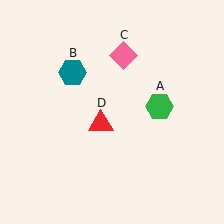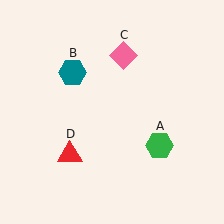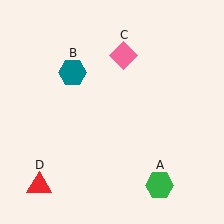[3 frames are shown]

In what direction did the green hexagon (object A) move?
The green hexagon (object A) moved down.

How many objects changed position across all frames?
2 objects changed position: green hexagon (object A), red triangle (object D).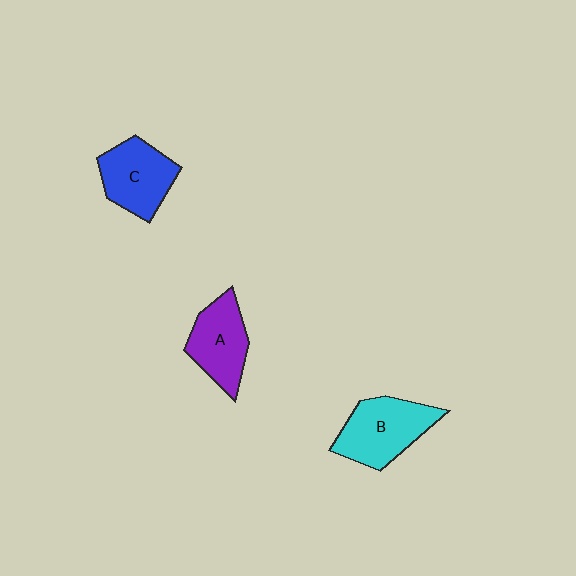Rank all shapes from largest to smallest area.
From largest to smallest: B (cyan), C (blue), A (purple).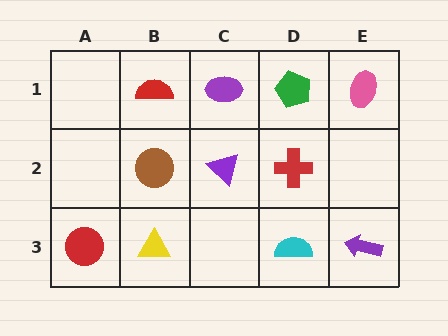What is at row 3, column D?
A cyan semicircle.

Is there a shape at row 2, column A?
No, that cell is empty.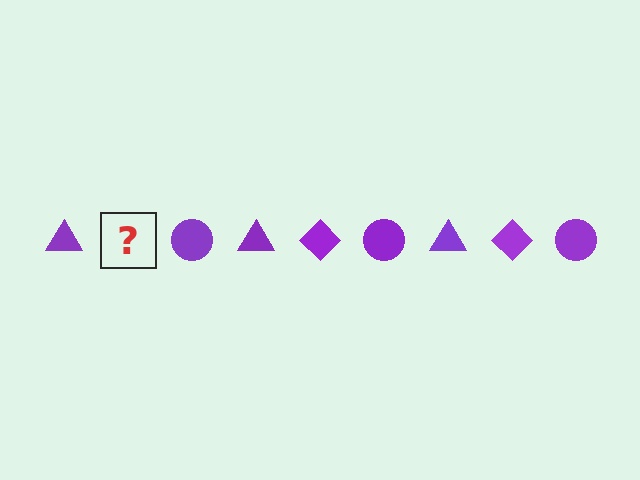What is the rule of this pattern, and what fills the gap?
The rule is that the pattern cycles through triangle, diamond, circle shapes in purple. The gap should be filled with a purple diamond.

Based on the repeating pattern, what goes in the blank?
The blank should be a purple diamond.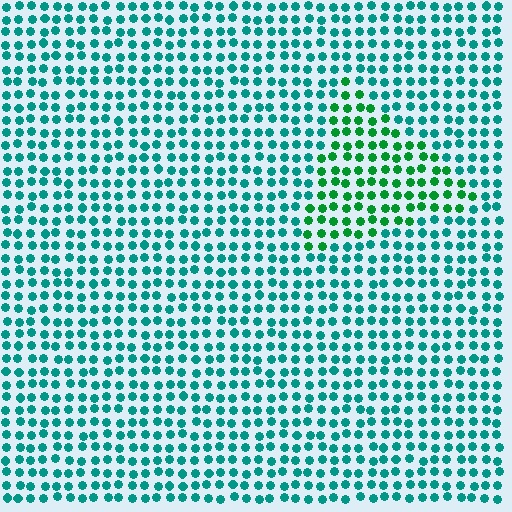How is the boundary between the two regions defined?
The boundary is defined purely by a slight shift in hue (about 37 degrees). Spacing, size, and orientation are identical on both sides.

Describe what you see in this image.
The image is filled with small teal elements in a uniform arrangement. A triangle-shaped region is visible where the elements are tinted to a slightly different hue, forming a subtle color boundary.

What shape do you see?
I see a triangle.